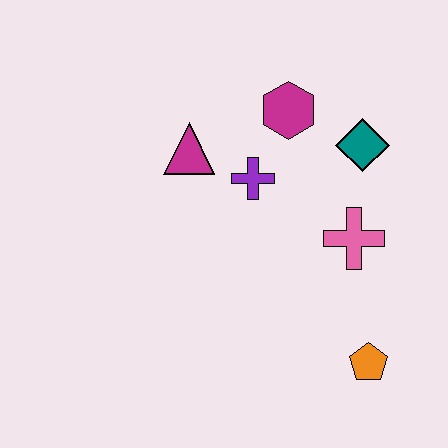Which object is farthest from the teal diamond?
The orange pentagon is farthest from the teal diamond.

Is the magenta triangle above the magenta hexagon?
No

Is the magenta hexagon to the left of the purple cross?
No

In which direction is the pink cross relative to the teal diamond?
The pink cross is below the teal diamond.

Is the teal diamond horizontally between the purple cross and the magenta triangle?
No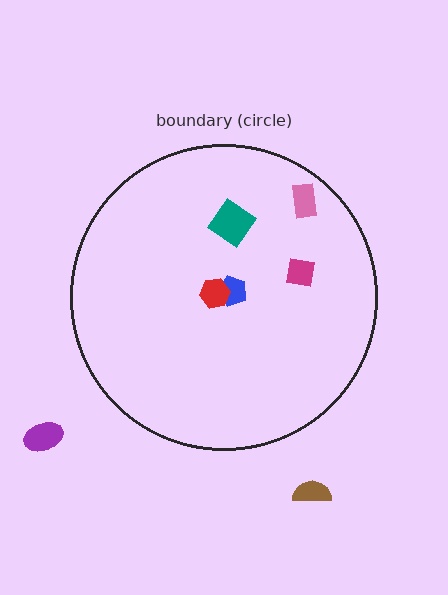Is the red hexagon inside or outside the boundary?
Inside.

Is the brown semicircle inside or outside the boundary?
Outside.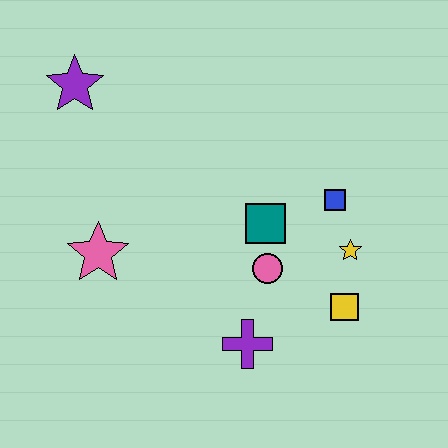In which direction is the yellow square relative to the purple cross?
The yellow square is to the right of the purple cross.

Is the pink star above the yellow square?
Yes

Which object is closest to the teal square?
The pink circle is closest to the teal square.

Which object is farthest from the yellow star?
The purple star is farthest from the yellow star.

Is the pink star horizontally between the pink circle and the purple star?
Yes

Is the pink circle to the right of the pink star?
Yes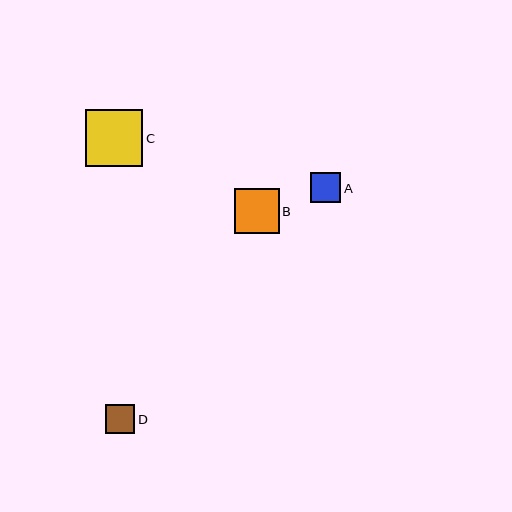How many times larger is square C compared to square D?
Square C is approximately 2.0 times the size of square D.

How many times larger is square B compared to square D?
Square B is approximately 1.6 times the size of square D.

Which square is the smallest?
Square D is the smallest with a size of approximately 29 pixels.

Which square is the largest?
Square C is the largest with a size of approximately 57 pixels.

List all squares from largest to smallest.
From largest to smallest: C, B, A, D.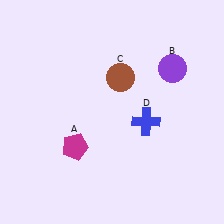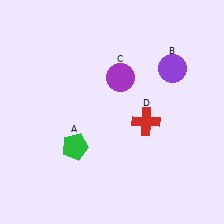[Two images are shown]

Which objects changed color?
A changed from magenta to green. C changed from brown to purple. D changed from blue to red.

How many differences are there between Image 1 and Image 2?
There are 3 differences between the two images.